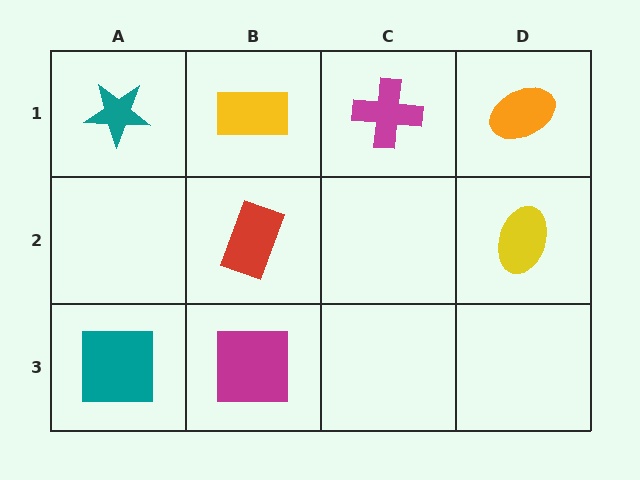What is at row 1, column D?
An orange ellipse.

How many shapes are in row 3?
2 shapes.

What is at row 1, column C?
A magenta cross.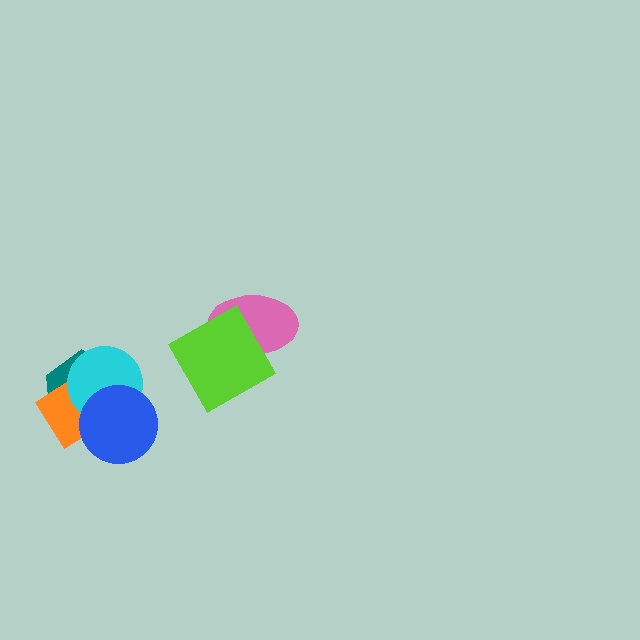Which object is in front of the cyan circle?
The blue circle is in front of the cyan circle.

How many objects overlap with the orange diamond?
3 objects overlap with the orange diamond.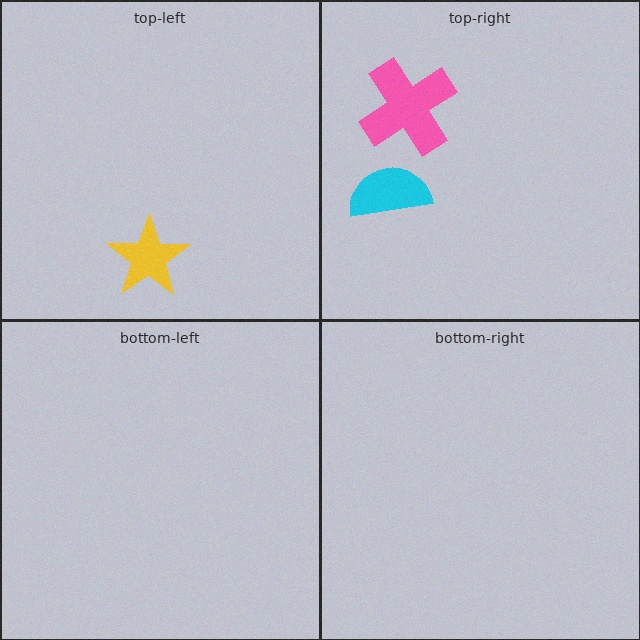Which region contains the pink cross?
The top-right region.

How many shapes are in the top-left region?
1.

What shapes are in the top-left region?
The yellow star.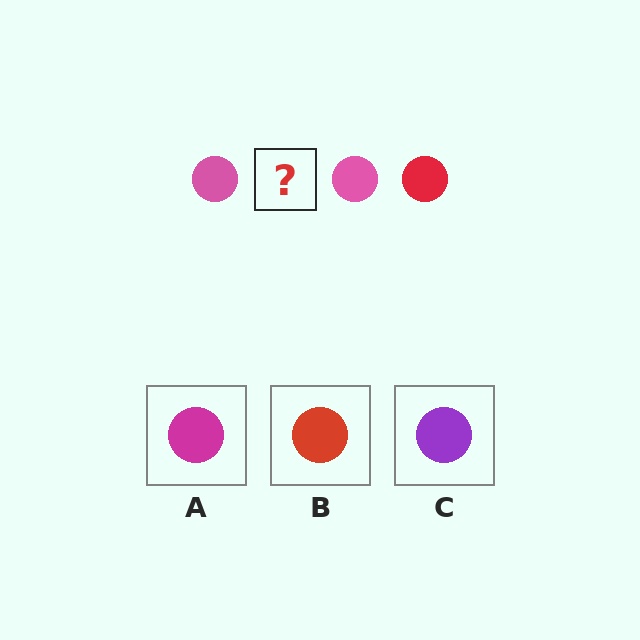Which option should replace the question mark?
Option B.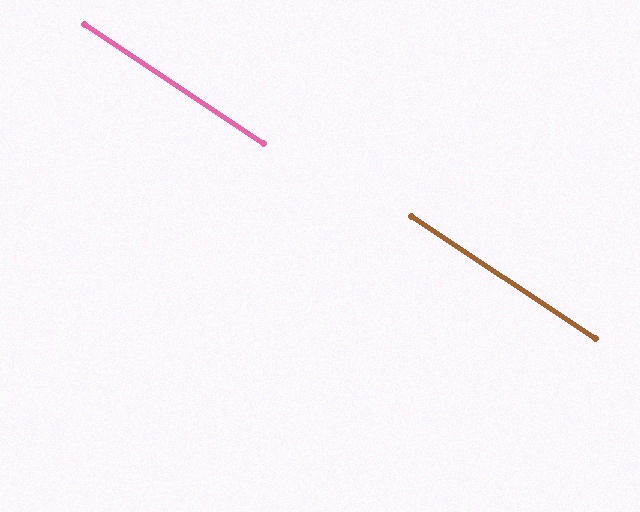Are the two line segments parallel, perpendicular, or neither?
Parallel — their directions differ by only 0.1°.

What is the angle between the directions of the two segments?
Approximately 0 degrees.